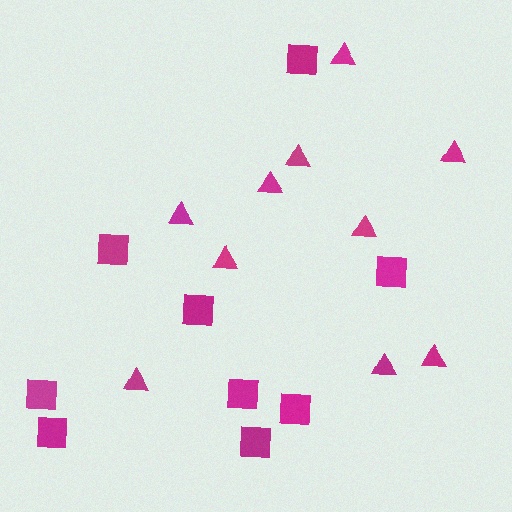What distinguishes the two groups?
There are 2 groups: one group of triangles (10) and one group of squares (9).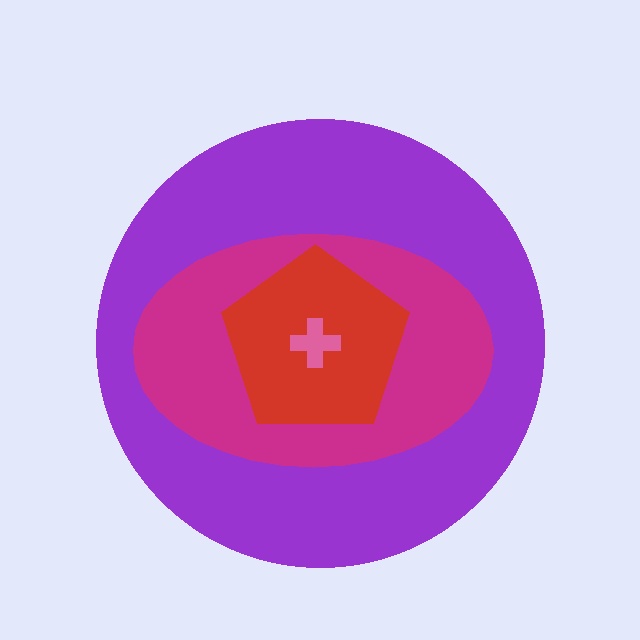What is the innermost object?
The pink cross.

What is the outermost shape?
The purple circle.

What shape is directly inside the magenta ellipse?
The red pentagon.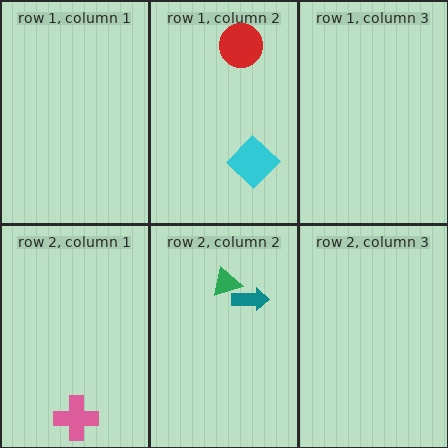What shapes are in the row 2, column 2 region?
The teal arrow, the green triangle.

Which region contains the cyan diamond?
The row 1, column 2 region.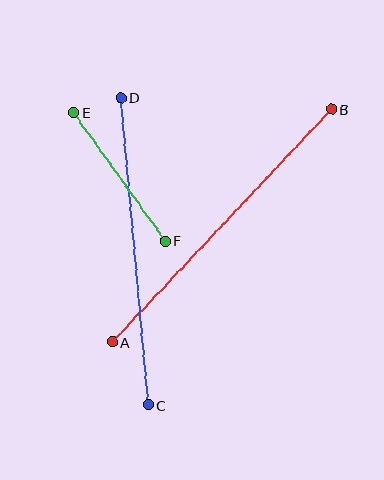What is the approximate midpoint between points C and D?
The midpoint is at approximately (135, 251) pixels.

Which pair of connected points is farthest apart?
Points A and B are farthest apart.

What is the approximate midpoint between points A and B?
The midpoint is at approximately (222, 226) pixels.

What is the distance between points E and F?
The distance is approximately 158 pixels.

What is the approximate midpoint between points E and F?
The midpoint is at approximately (119, 177) pixels.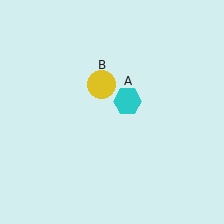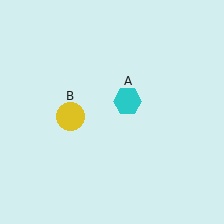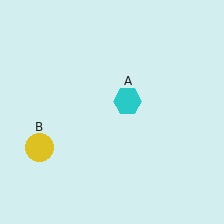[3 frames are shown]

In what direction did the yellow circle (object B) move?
The yellow circle (object B) moved down and to the left.